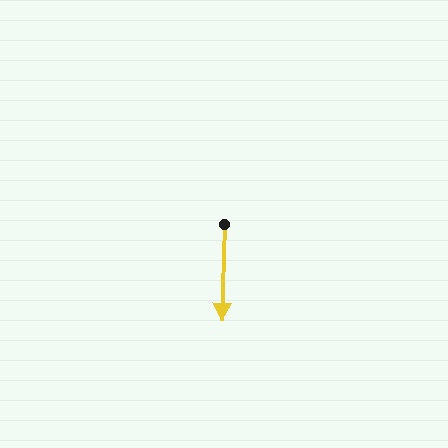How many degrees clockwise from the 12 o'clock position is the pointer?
Approximately 182 degrees.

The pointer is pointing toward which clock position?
Roughly 6 o'clock.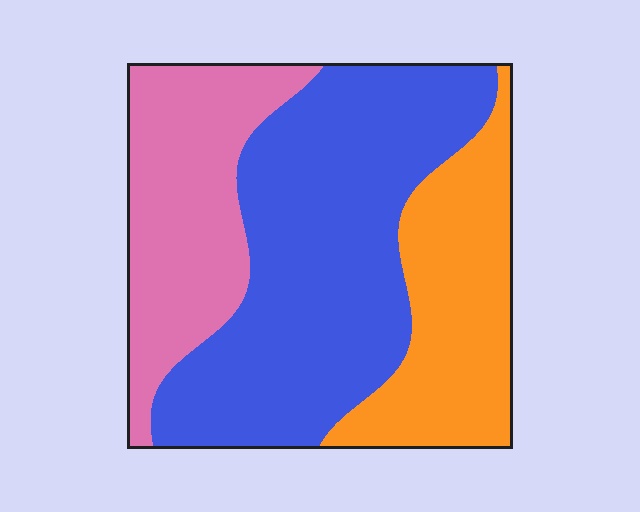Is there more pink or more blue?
Blue.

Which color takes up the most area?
Blue, at roughly 50%.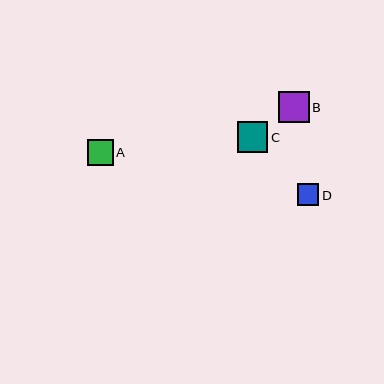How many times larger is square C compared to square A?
Square C is approximately 1.2 times the size of square A.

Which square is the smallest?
Square D is the smallest with a size of approximately 21 pixels.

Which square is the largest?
Square C is the largest with a size of approximately 31 pixels.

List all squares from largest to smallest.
From largest to smallest: C, B, A, D.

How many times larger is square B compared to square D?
Square B is approximately 1.4 times the size of square D.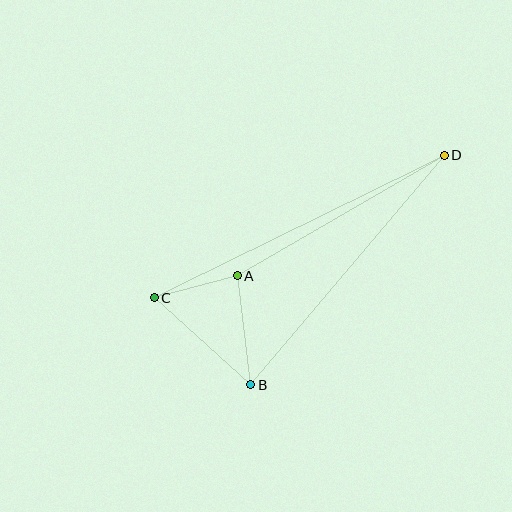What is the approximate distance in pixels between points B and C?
The distance between B and C is approximately 130 pixels.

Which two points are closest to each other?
Points A and C are closest to each other.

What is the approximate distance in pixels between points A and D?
The distance between A and D is approximately 240 pixels.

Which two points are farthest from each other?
Points C and D are farthest from each other.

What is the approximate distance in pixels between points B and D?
The distance between B and D is approximately 300 pixels.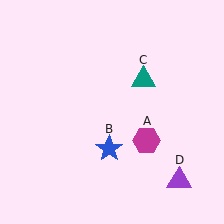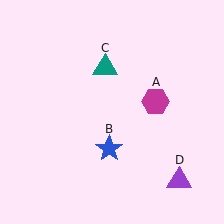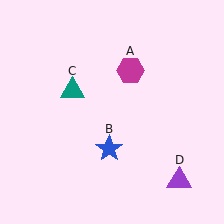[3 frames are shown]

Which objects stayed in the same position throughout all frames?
Blue star (object B) and purple triangle (object D) remained stationary.